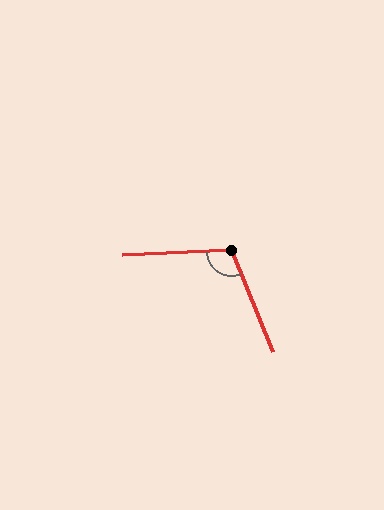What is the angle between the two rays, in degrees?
Approximately 110 degrees.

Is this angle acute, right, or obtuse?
It is obtuse.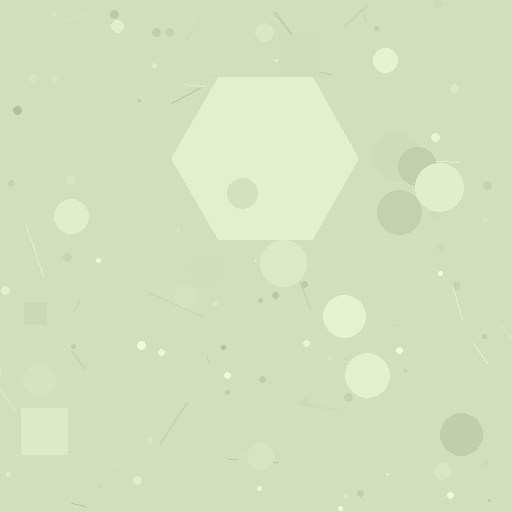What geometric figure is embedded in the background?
A hexagon is embedded in the background.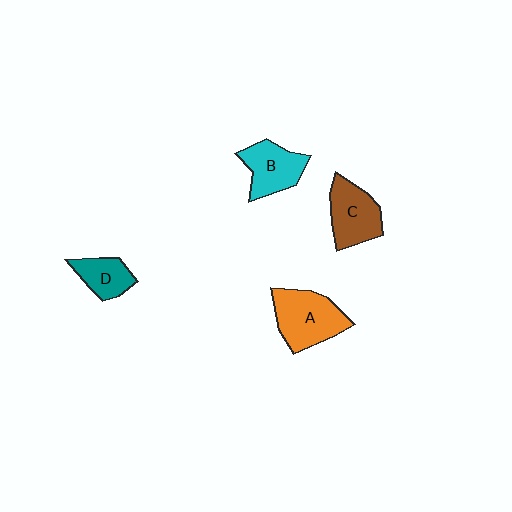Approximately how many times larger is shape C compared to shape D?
Approximately 1.5 times.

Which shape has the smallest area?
Shape D (teal).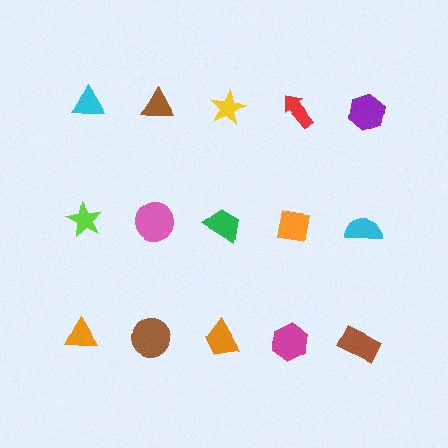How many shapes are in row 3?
5 shapes.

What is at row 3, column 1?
An orange triangle.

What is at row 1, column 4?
A red arrow.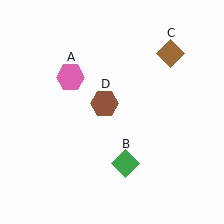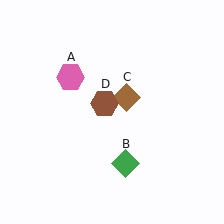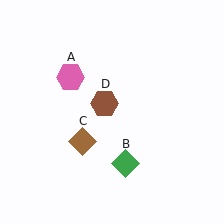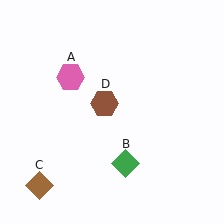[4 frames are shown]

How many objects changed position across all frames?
1 object changed position: brown diamond (object C).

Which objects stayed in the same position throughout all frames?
Pink hexagon (object A) and green diamond (object B) and brown hexagon (object D) remained stationary.